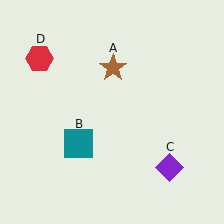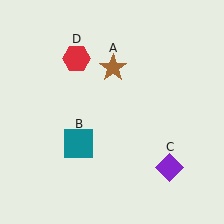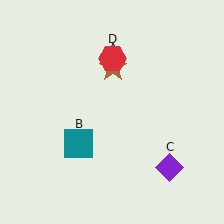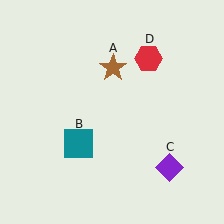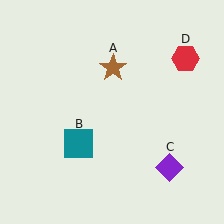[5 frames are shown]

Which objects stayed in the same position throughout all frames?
Brown star (object A) and teal square (object B) and purple diamond (object C) remained stationary.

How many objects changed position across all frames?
1 object changed position: red hexagon (object D).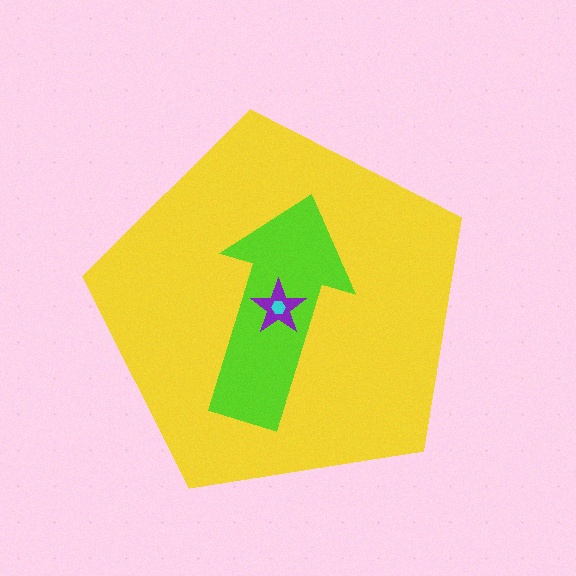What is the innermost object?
The cyan hexagon.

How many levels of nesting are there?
4.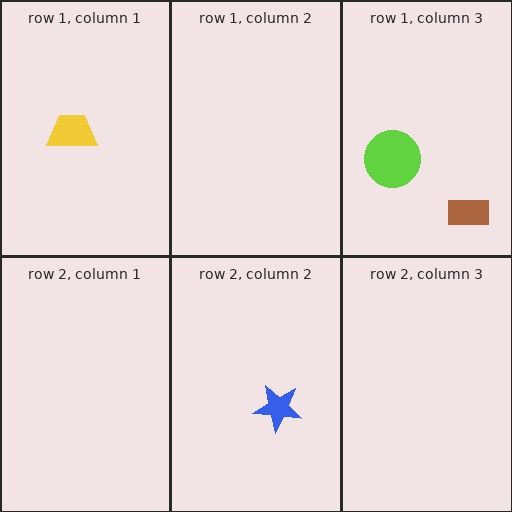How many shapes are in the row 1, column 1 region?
1.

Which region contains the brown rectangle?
The row 1, column 3 region.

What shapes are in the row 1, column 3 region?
The brown rectangle, the lime circle.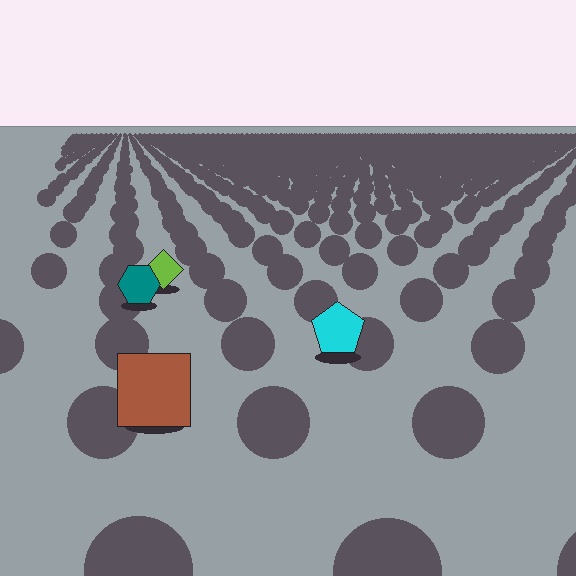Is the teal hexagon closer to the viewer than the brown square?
No. The brown square is closer — you can tell from the texture gradient: the ground texture is coarser near it.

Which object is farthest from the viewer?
The lime diamond is farthest from the viewer. It appears smaller and the ground texture around it is denser.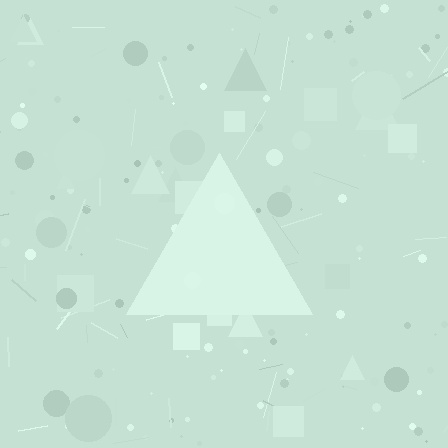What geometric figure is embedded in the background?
A triangle is embedded in the background.